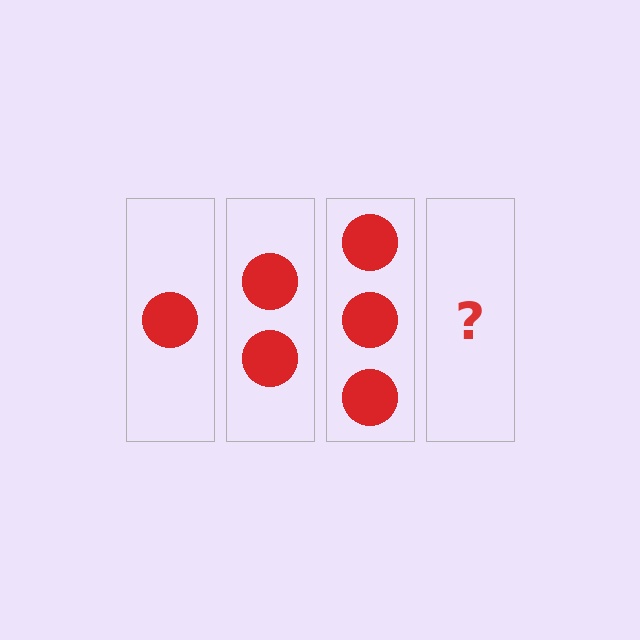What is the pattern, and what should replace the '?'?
The pattern is that each step adds one more circle. The '?' should be 4 circles.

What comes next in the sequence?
The next element should be 4 circles.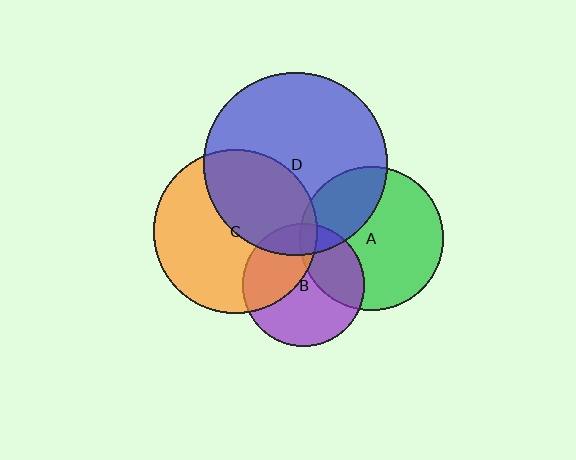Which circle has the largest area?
Circle D (blue).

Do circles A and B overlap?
Yes.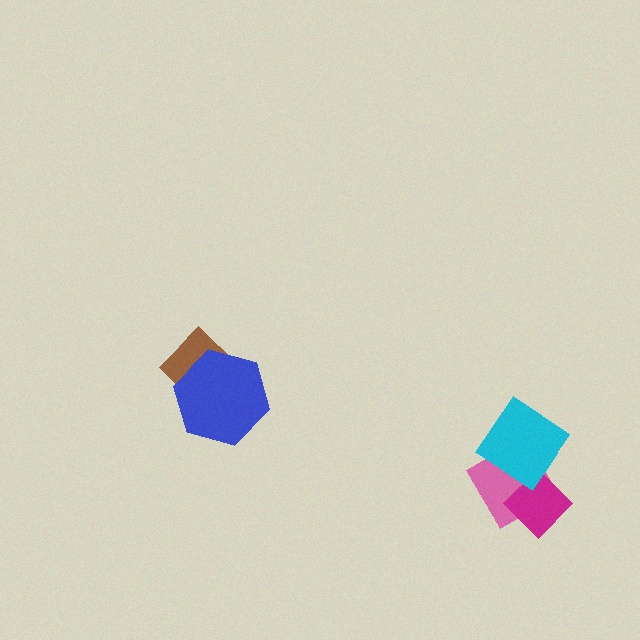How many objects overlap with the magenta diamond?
2 objects overlap with the magenta diamond.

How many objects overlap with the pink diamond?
2 objects overlap with the pink diamond.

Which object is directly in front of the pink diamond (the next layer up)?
The magenta diamond is directly in front of the pink diamond.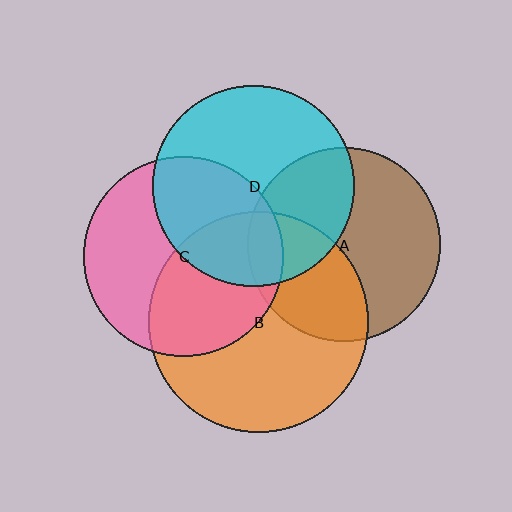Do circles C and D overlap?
Yes.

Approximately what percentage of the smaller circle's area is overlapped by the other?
Approximately 40%.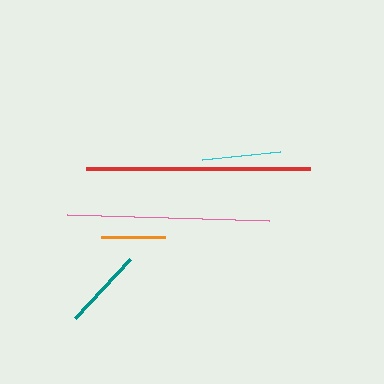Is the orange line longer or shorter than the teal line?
The teal line is longer than the orange line.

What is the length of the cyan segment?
The cyan segment is approximately 78 pixels long.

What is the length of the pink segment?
The pink segment is approximately 203 pixels long.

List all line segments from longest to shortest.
From longest to shortest: red, pink, teal, cyan, orange.